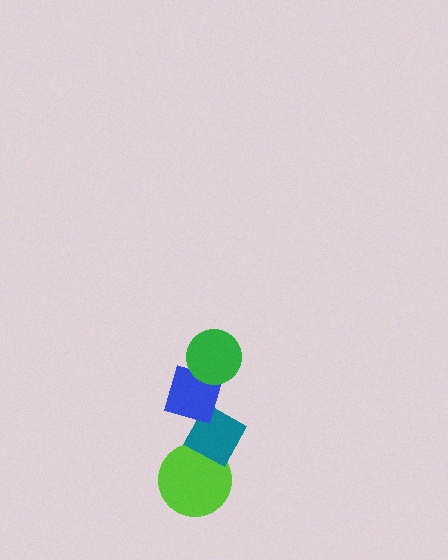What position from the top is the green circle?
The green circle is 1st from the top.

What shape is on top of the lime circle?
The teal diamond is on top of the lime circle.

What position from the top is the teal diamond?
The teal diamond is 3rd from the top.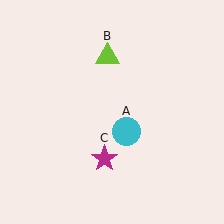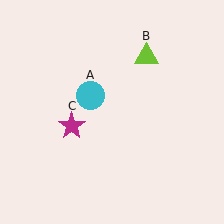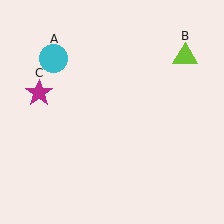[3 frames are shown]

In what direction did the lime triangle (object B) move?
The lime triangle (object B) moved right.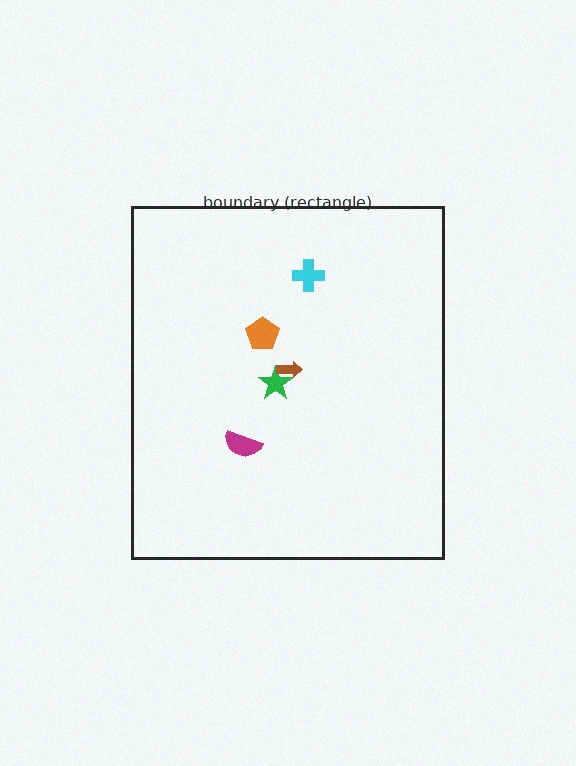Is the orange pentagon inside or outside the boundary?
Inside.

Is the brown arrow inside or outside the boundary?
Inside.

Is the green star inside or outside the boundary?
Inside.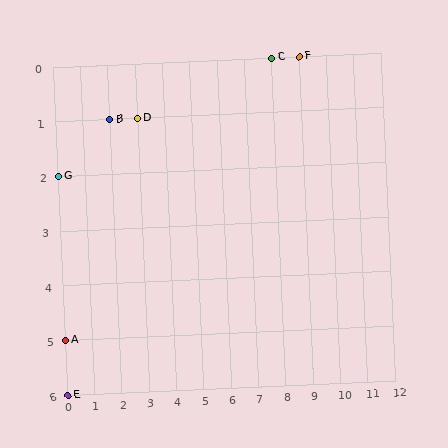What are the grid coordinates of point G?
Point G is at grid coordinates (0, 2).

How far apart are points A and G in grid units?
Points A and G are 3 rows apart.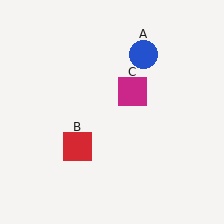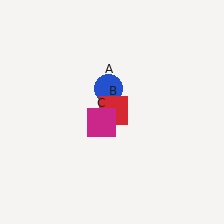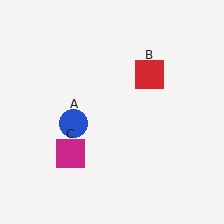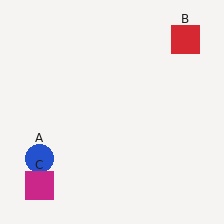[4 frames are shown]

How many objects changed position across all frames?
3 objects changed position: blue circle (object A), red square (object B), magenta square (object C).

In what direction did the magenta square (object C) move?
The magenta square (object C) moved down and to the left.